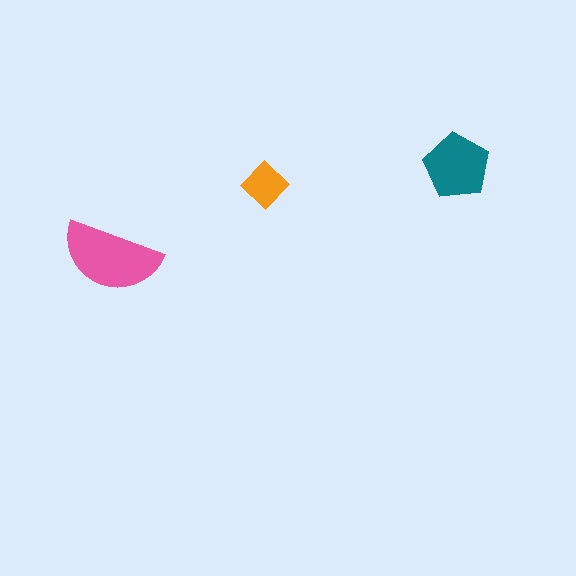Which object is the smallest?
The orange diamond.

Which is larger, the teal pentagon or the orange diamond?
The teal pentagon.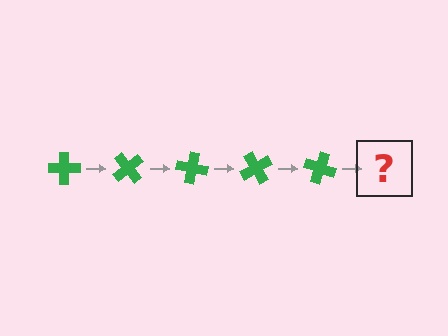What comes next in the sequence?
The next element should be a green cross rotated 250 degrees.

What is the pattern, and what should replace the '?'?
The pattern is that the cross rotates 50 degrees each step. The '?' should be a green cross rotated 250 degrees.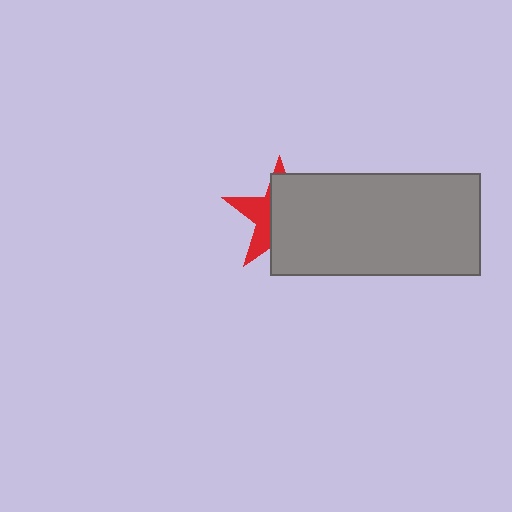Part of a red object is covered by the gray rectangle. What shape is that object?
It is a star.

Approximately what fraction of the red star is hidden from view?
Roughly 64% of the red star is hidden behind the gray rectangle.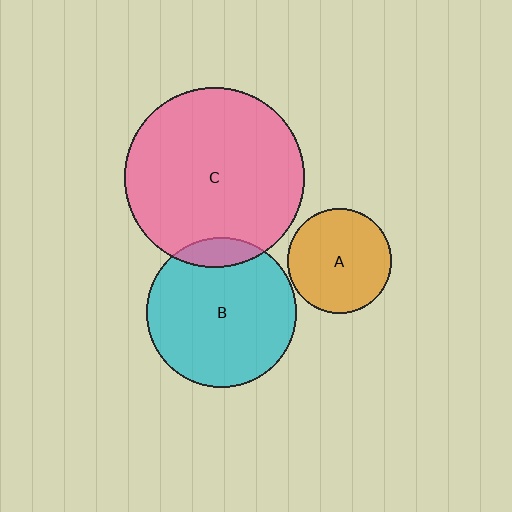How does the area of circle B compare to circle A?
Approximately 2.1 times.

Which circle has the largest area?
Circle C (pink).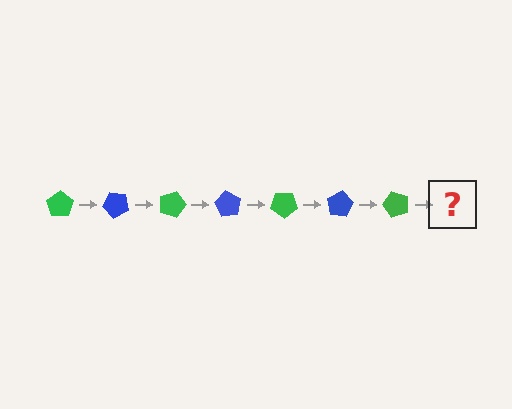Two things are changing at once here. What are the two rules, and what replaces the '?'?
The two rules are that it rotates 45 degrees each step and the color cycles through green and blue. The '?' should be a blue pentagon, rotated 315 degrees from the start.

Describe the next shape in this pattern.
It should be a blue pentagon, rotated 315 degrees from the start.